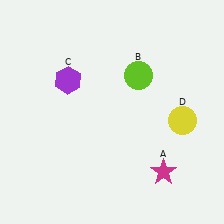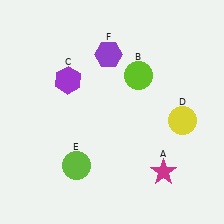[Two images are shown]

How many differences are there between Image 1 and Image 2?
There are 2 differences between the two images.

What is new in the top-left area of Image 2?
A purple hexagon (F) was added in the top-left area of Image 2.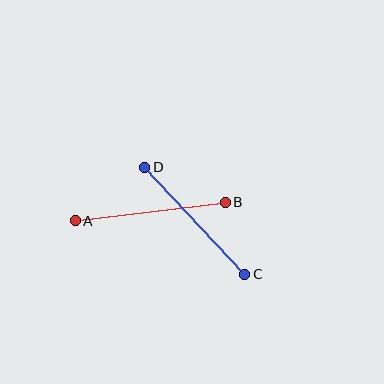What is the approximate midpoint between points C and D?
The midpoint is at approximately (195, 221) pixels.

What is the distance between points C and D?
The distance is approximately 146 pixels.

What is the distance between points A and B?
The distance is approximately 151 pixels.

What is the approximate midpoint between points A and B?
The midpoint is at approximately (150, 211) pixels.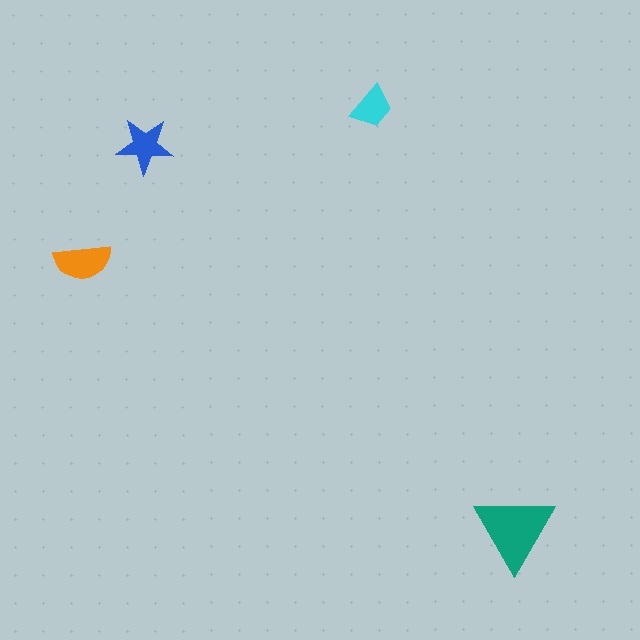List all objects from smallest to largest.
The cyan trapezoid, the blue star, the orange semicircle, the teal triangle.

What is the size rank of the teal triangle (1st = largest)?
1st.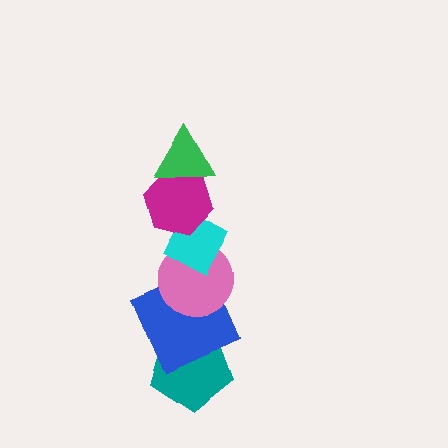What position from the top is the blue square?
The blue square is 5th from the top.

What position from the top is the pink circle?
The pink circle is 4th from the top.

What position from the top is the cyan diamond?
The cyan diamond is 3rd from the top.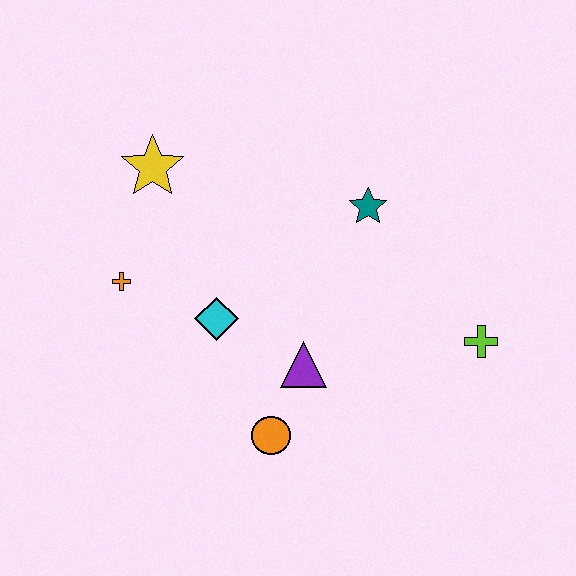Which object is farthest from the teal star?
The orange cross is farthest from the teal star.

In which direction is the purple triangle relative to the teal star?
The purple triangle is below the teal star.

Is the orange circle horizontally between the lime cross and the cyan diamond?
Yes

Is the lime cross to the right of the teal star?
Yes